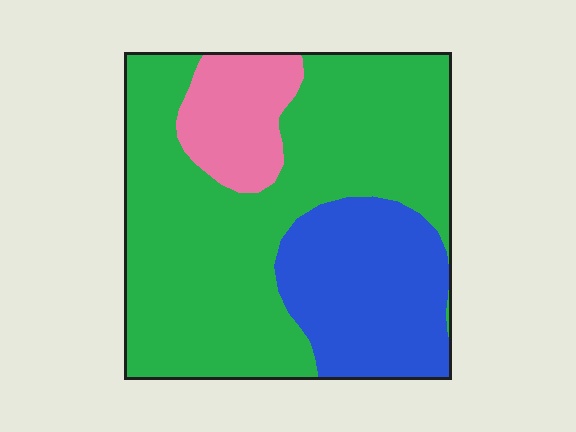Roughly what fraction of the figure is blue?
Blue takes up about one quarter (1/4) of the figure.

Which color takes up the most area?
Green, at roughly 65%.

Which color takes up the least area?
Pink, at roughly 10%.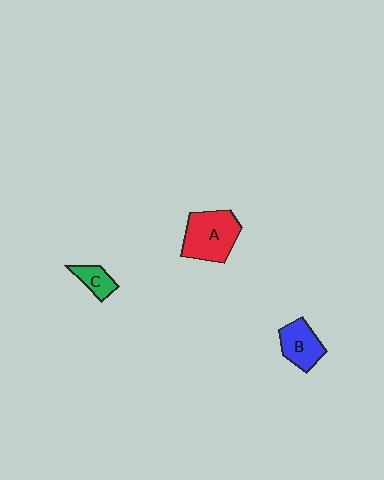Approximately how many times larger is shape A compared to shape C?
Approximately 2.5 times.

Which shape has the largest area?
Shape A (red).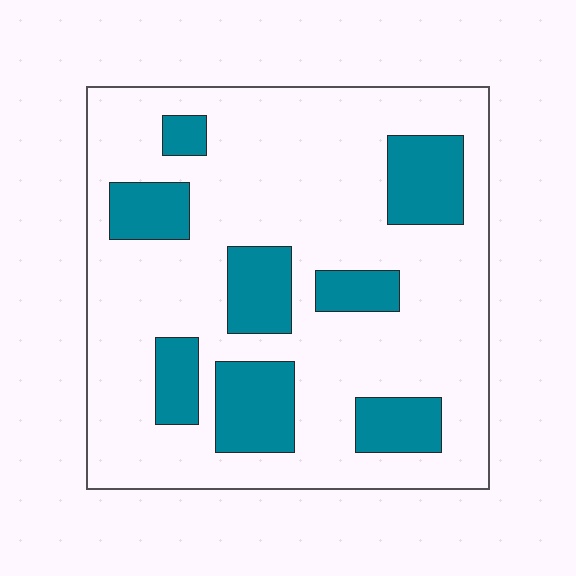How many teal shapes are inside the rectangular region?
8.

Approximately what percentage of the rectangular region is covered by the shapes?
Approximately 25%.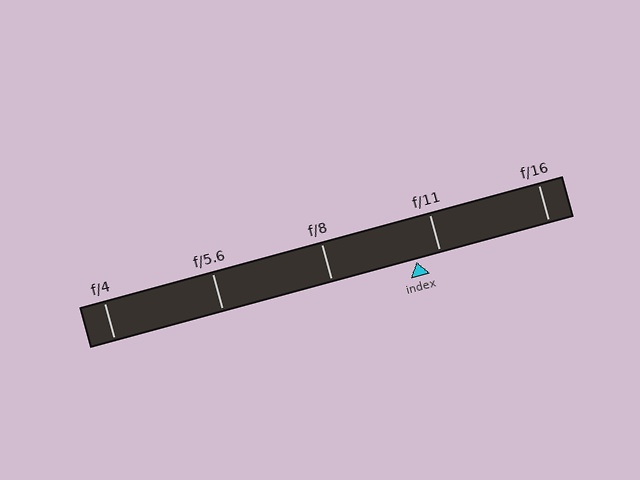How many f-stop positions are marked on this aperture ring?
There are 5 f-stop positions marked.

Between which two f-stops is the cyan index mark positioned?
The index mark is between f/8 and f/11.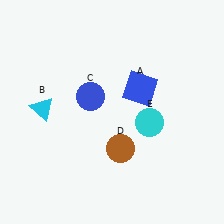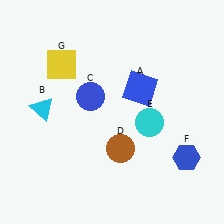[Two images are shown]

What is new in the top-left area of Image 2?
A yellow square (G) was added in the top-left area of Image 2.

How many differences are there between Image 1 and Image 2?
There are 2 differences between the two images.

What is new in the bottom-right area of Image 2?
A blue hexagon (F) was added in the bottom-right area of Image 2.